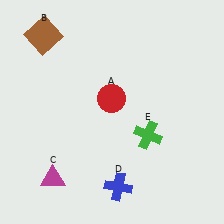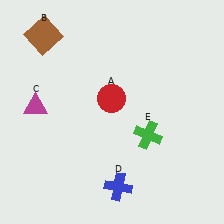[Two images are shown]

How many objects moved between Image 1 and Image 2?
1 object moved between the two images.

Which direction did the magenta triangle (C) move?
The magenta triangle (C) moved up.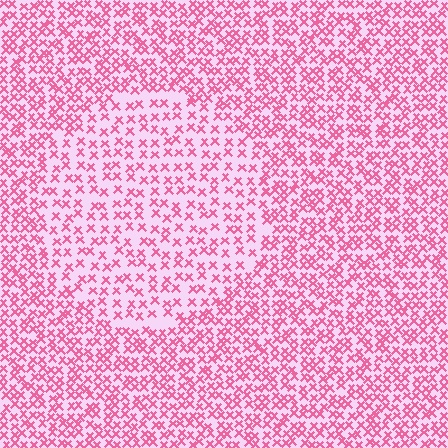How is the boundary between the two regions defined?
The boundary is defined by a change in element density (approximately 1.7x ratio). All elements are the same color, size, and shape.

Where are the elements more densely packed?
The elements are more densely packed outside the circle boundary.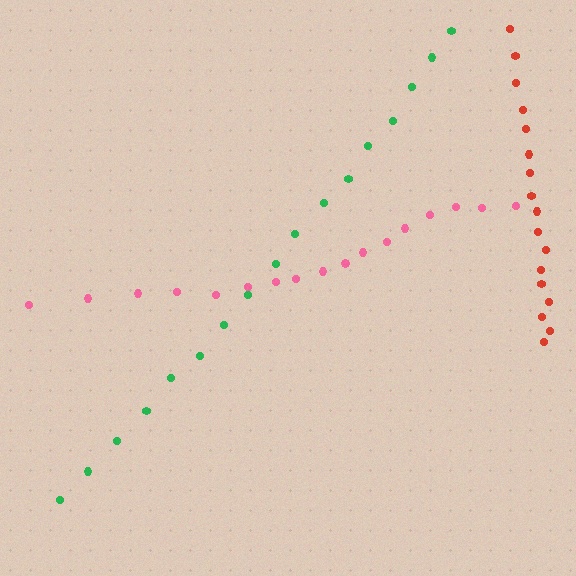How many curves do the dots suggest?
There are 3 distinct paths.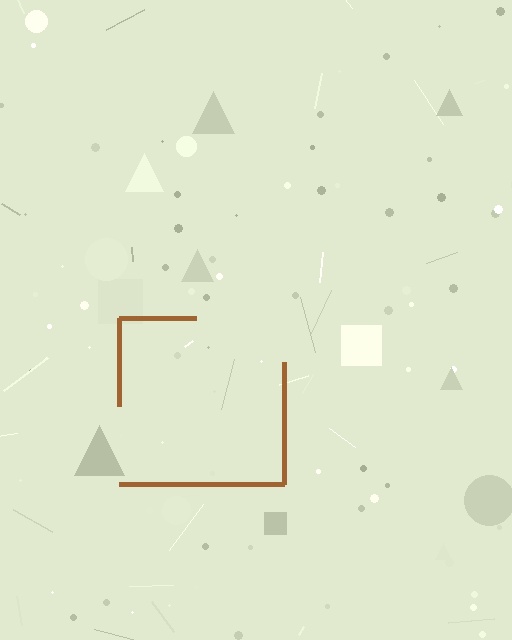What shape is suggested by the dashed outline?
The dashed outline suggests a square.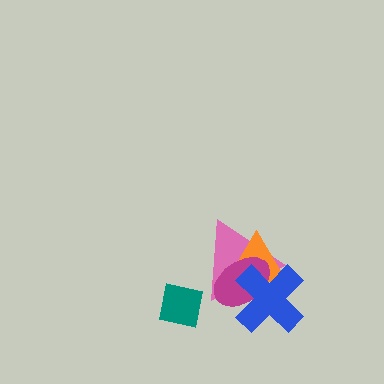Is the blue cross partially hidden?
No, no other shape covers it.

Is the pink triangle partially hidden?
Yes, it is partially covered by another shape.